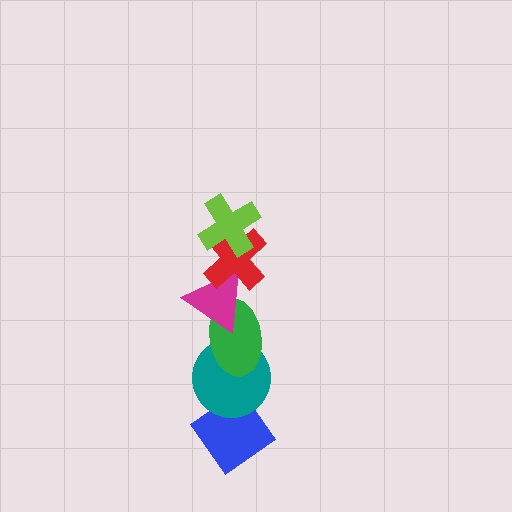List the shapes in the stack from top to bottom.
From top to bottom: the lime cross, the red cross, the magenta triangle, the green ellipse, the teal circle, the blue diamond.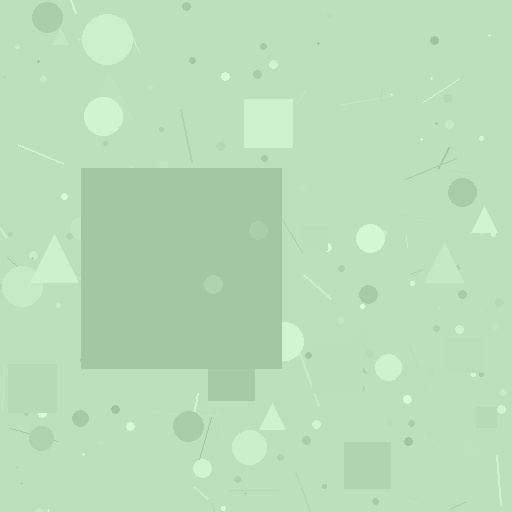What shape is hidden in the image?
A square is hidden in the image.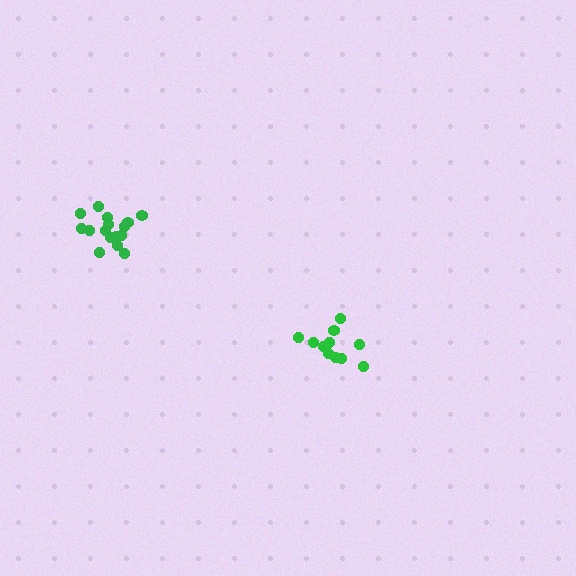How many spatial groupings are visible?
There are 2 spatial groupings.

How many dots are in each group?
Group 1: 11 dots, Group 2: 16 dots (27 total).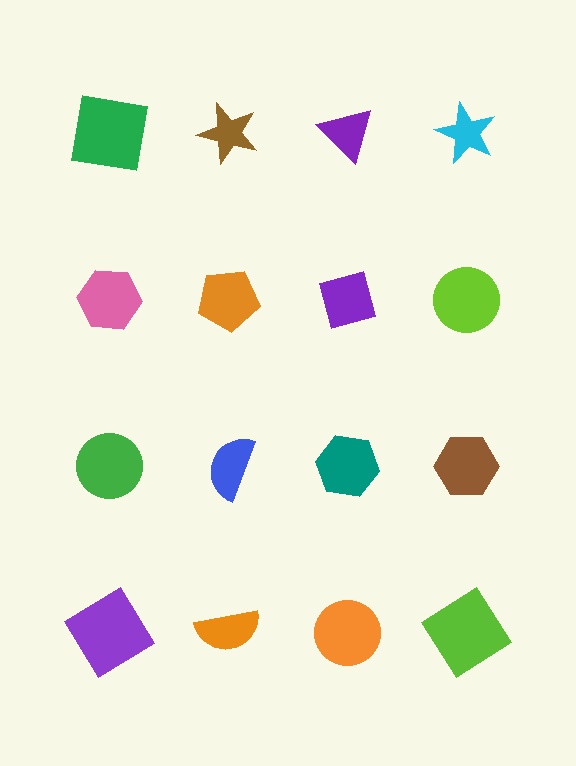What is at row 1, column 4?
A cyan star.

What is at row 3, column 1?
A green circle.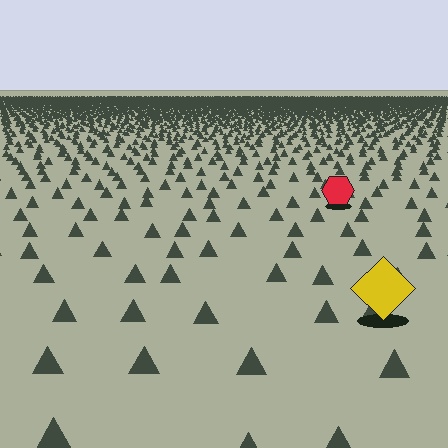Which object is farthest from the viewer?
The red hexagon is farthest from the viewer. It appears smaller and the ground texture around it is denser.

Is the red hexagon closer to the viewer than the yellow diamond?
No. The yellow diamond is closer — you can tell from the texture gradient: the ground texture is coarser near it.